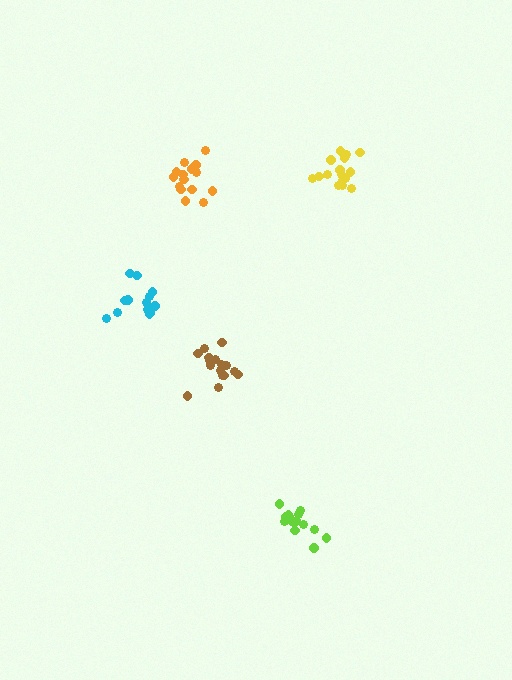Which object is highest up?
The yellow cluster is topmost.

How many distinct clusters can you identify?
There are 5 distinct clusters.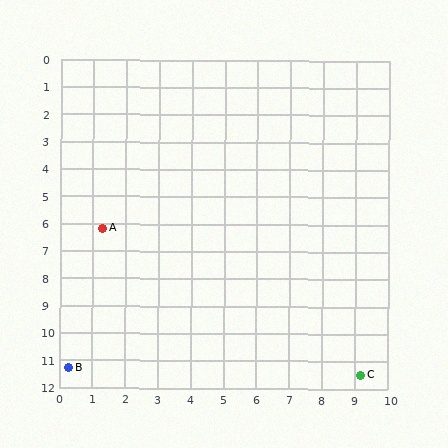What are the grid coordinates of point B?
Point B is at approximately (0.3, 11.3).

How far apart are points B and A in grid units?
Points B and A are about 5.2 grid units apart.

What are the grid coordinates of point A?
Point A is at approximately (1.3, 6.2).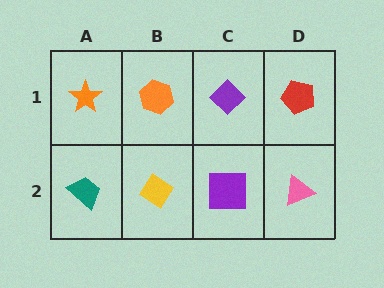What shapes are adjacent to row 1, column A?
A teal trapezoid (row 2, column A), an orange hexagon (row 1, column B).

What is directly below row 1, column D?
A pink triangle.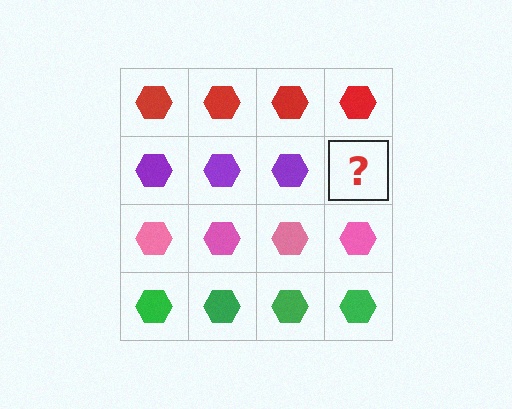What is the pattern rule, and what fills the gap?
The rule is that each row has a consistent color. The gap should be filled with a purple hexagon.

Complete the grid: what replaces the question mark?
The question mark should be replaced with a purple hexagon.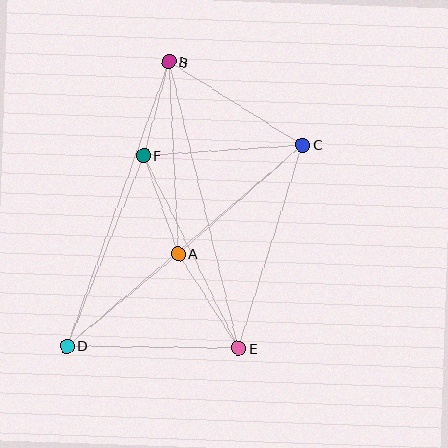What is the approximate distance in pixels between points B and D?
The distance between B and D is approximately 302 pixels.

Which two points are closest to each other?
Points B and F are closest to each other.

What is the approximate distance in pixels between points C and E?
The distance between C and E is approximately 213 pixels.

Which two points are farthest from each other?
Points C and D are farthest from each other.